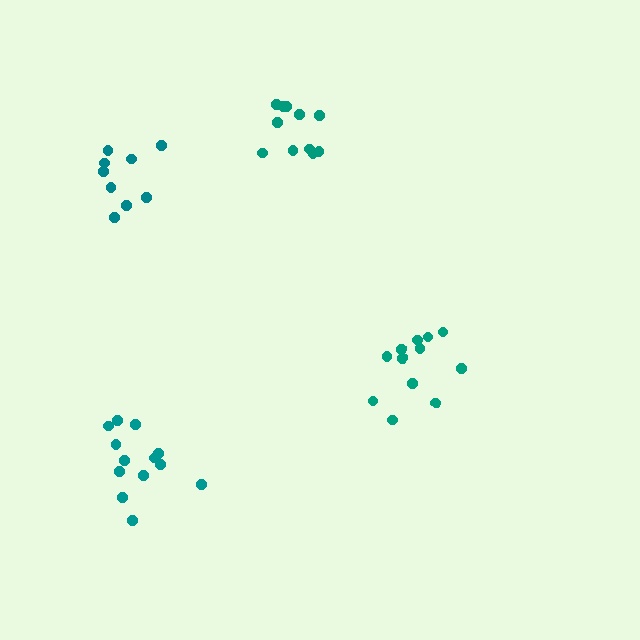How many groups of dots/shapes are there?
There are 4 groups.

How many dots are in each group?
Group 1: 13 dots, Group 2: 11 dots, Group 3: 12 dots, Group 4: 9 dots (45 total).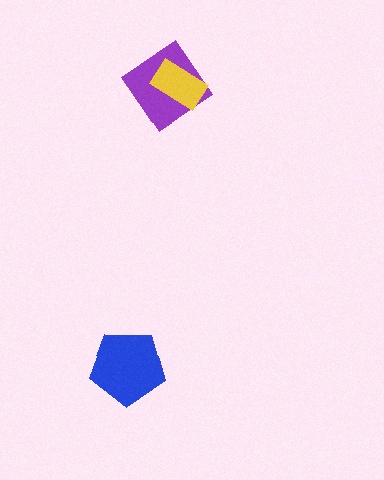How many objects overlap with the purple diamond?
1 object overlaps with the purple diamond.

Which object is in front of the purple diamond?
The yellow rectangle is in front of the purple diamond.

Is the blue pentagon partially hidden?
No, no other shape covers it.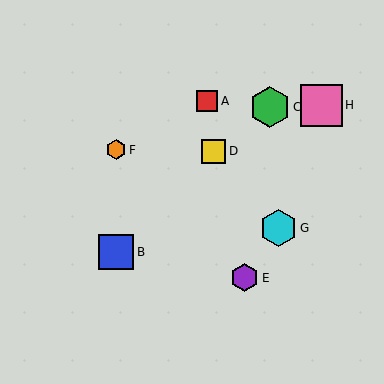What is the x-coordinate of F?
Object F is at x≈116.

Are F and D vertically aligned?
No, F is at x≈116 and D is at x≈214.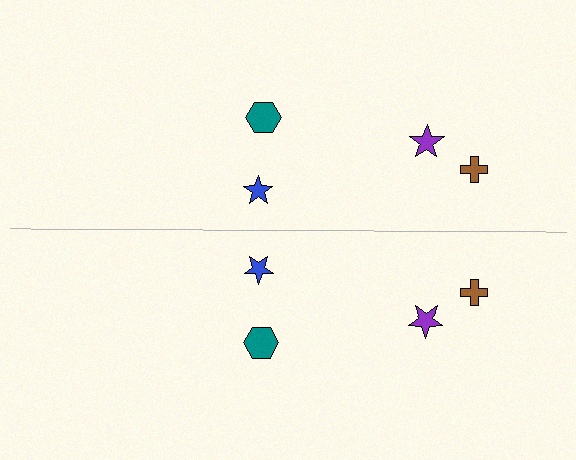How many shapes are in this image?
There are 8 shapes in this image.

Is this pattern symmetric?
Yes, this pattern has bilateral (reflection) symmetry.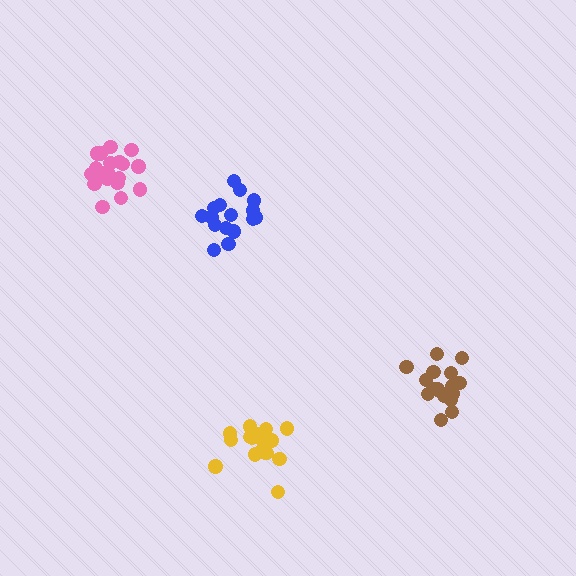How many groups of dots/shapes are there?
There are 4 groups.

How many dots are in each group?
Group 1: 16 dots, Group 2: 20 dots, Group 3: 18 dots, Group 4: 16 dots (70 total).